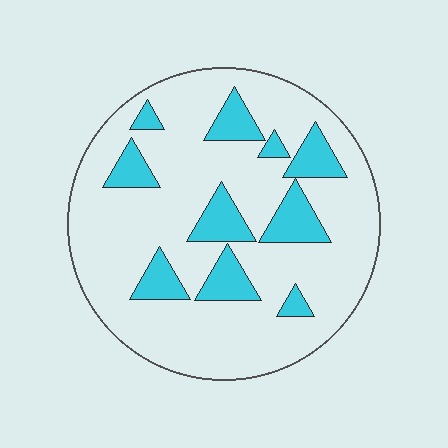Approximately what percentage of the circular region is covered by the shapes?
Approximately 20%.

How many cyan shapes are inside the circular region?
10.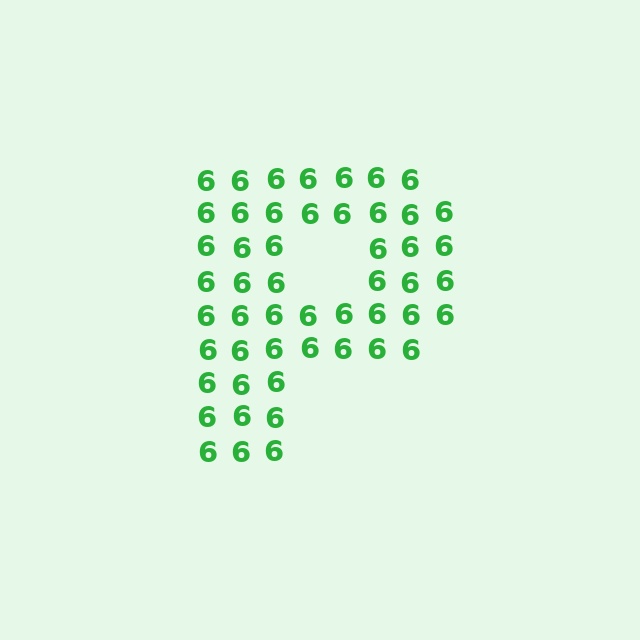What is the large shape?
The large shape is the letter P.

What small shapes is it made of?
It is made of small digit 6's.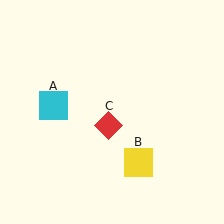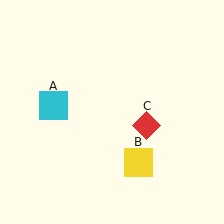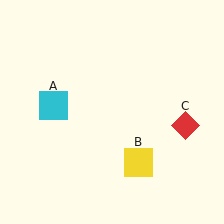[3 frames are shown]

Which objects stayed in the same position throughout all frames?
Cyan square (object A) and yellow square (object B) remained stationary.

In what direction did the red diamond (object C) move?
The red diamond (object C) moved right.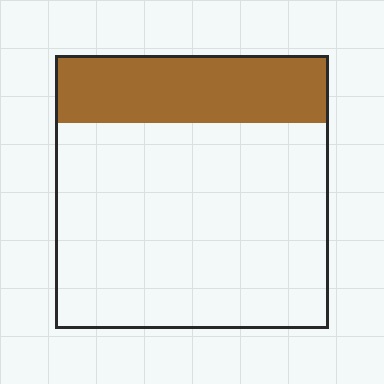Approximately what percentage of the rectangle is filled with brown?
Approximately 25%.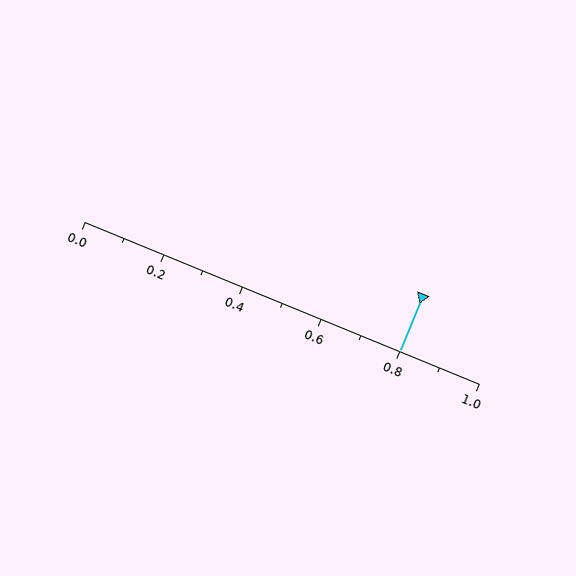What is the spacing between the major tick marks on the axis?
The major ticks are spaced 0.2 apart.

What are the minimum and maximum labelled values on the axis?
The axis runs from 0.0 to 1.0.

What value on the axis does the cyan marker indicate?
The marker indicates approximately 0.8.